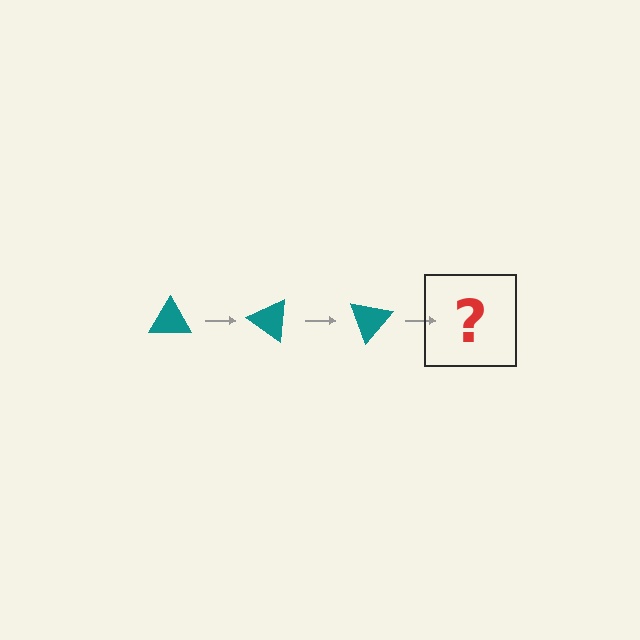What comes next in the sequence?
The next element should be a teal triangle rotated 105 degrees.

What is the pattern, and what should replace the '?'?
The pattern is that the triangle rotates 35 degrees each step. The '?' should be a teal triangle rotated 105 degrees.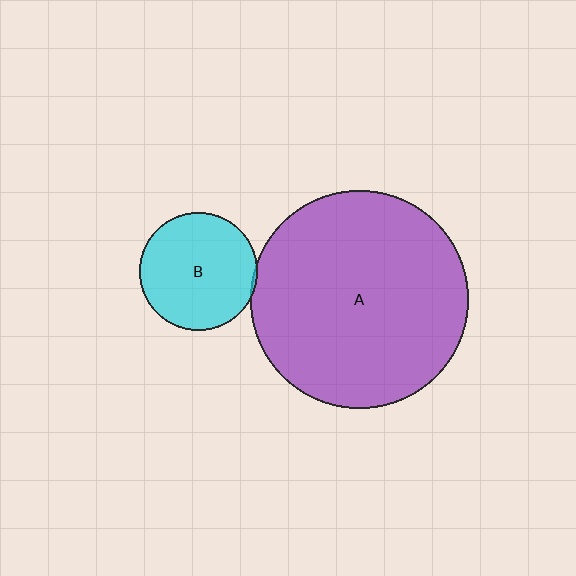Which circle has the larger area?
Circle A (purple).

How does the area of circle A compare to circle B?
Approximately 3.4 times.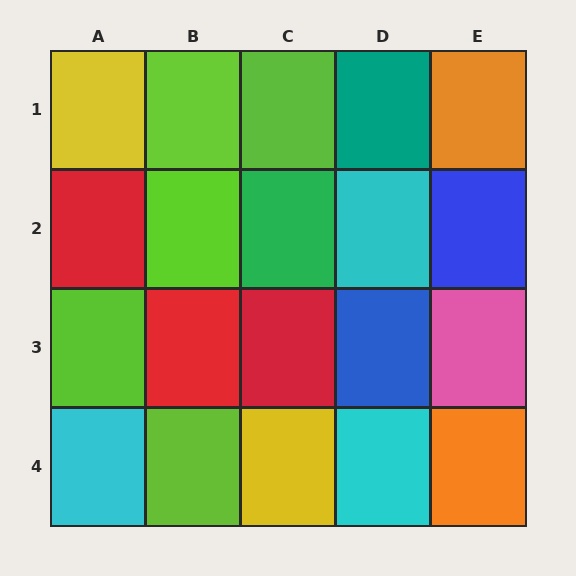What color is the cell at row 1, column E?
Orange.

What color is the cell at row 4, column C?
Yellow.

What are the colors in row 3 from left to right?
Lime, red, red, blue, pink.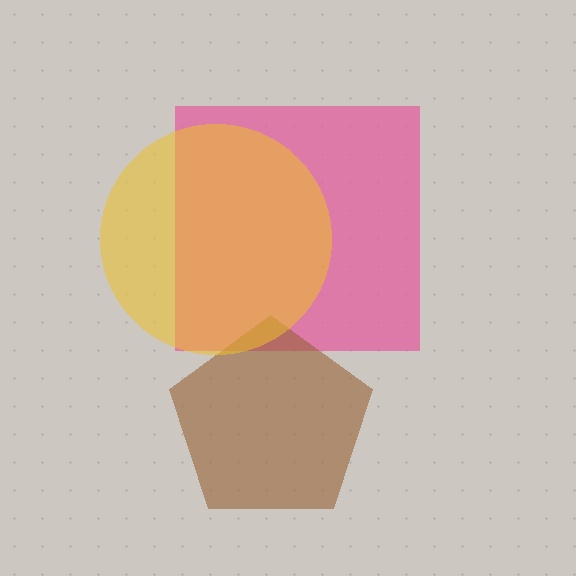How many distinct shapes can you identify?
There are 3 distinct shapes: a pink square, a brown pentagon, a yellow circle.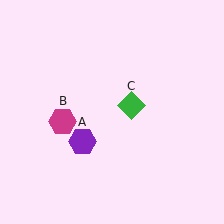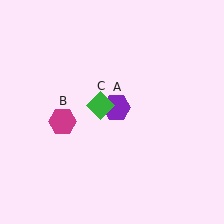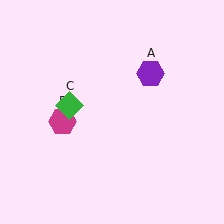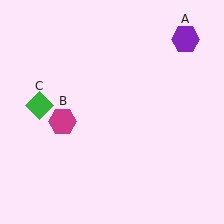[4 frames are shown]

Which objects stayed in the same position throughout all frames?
Magenta hexagon (object B) remained stationary.